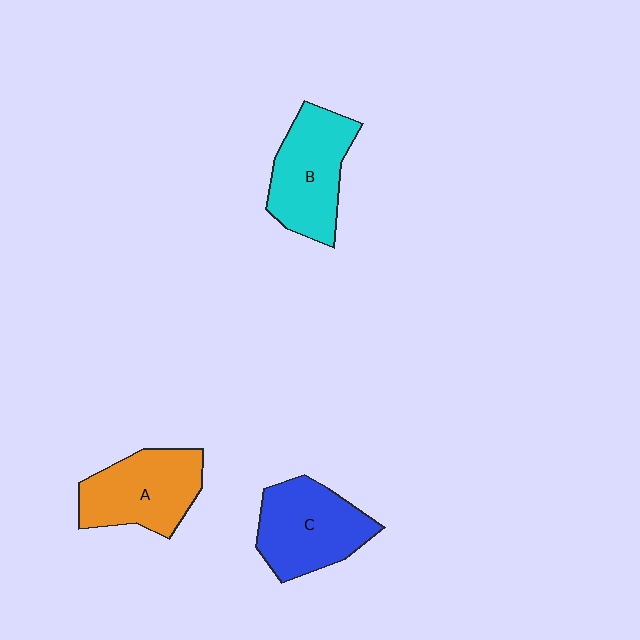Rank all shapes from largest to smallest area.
From largest to smallest: C (blue), B (cyan), A (orange).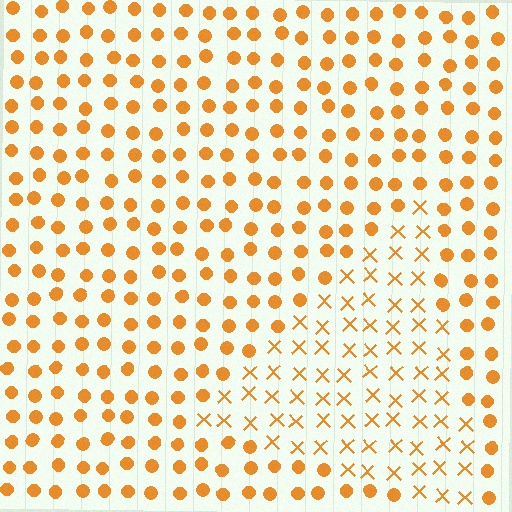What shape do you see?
I see a triangle.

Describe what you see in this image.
The image is filled with small orange elements arranged in a uniform grid. A triangle-shaped region contains X marks, while the surrounding area contains circles. The boundary is defined purely by the change in element shape.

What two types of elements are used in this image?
The image uses X marks inside the triangle region and circles outside it.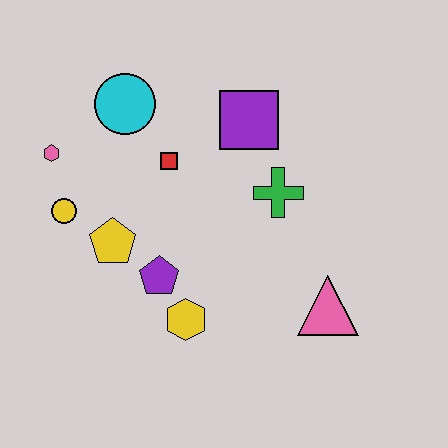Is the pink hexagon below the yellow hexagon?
No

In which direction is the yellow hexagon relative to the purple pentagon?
The yellow hexagon is below the purple pentagon.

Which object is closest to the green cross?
The purple square is closest to the green cross.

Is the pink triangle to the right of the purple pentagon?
Yes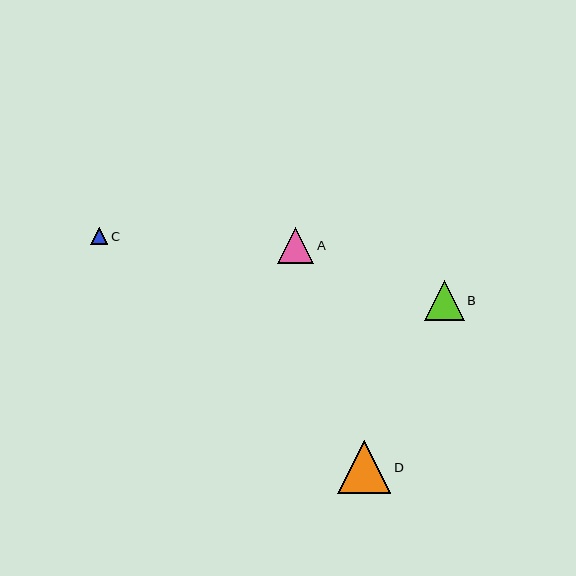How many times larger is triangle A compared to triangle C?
Triangle A is approximately 2.2 times the size of triangle C.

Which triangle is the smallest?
Triangle C is the smallest with a size of approximately 17 pixels.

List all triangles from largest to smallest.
From largest to smallest: D, B, A, C.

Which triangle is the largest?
Triangle D is the largest with a size of approximately 53 pixels.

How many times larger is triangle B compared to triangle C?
Triangle B is approximately 2.3 times the size of triangle C.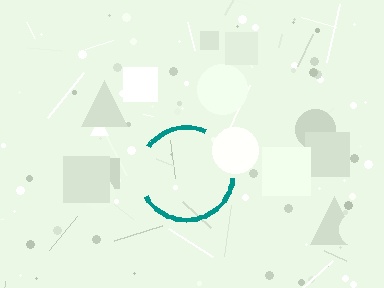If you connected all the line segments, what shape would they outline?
They would outline a circle.